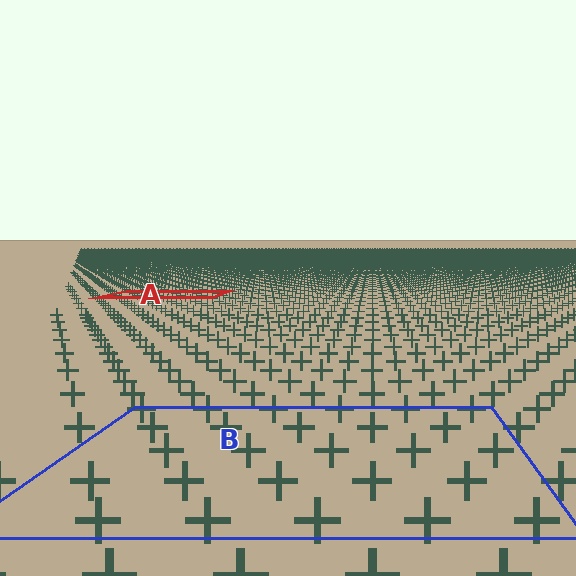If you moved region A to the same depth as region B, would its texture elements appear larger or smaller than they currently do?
They would appear larger. At a closer depth, the same texture elements are projected at a bigger on-screen size.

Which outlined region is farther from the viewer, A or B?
Region A is farther from the viewer — the texture elements inside it appear smaller and more densely packed.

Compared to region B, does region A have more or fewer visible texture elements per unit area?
Region A has more texture elements per unit area — they are packed more densely because it is farther away.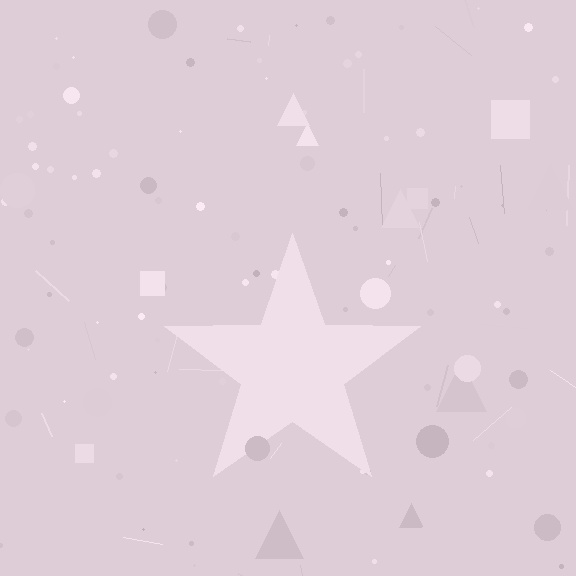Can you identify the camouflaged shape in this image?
The camouflaged shape is a star.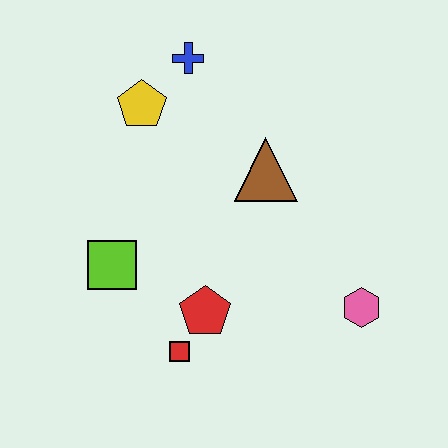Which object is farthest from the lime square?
The pink hexagon is farthest from the lime square.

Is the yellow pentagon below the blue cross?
Yes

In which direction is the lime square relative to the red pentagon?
The lime square is to the left of the red pentagon.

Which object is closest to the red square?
The red pentagon is closest to the red square.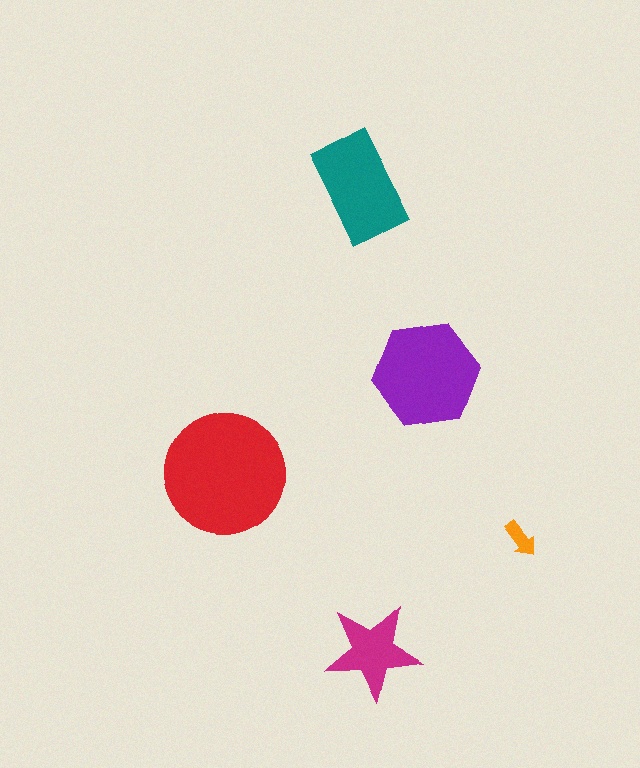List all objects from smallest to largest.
The orange arrow, the magenta star, the teal rectangle, the purple hexagon, the red circle.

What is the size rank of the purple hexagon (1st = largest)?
2nd.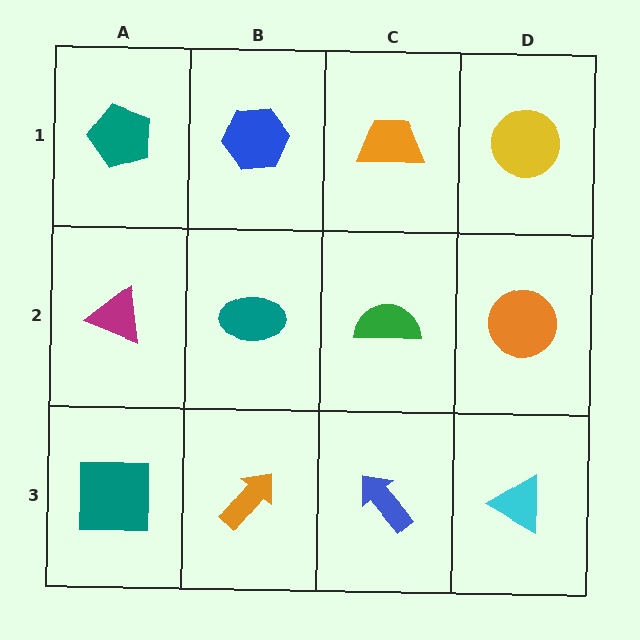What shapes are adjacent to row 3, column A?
A magenta triangle (row 2, column A), an orange arrow (row 3, column B).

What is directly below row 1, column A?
A magenta triangle.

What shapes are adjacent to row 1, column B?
A teal ellipse (row 2, column B), a teal pentagon (row 1, column A), an orange trapezoid (row 1, column C).